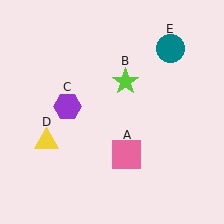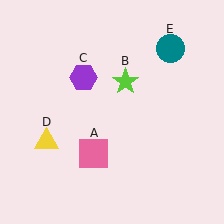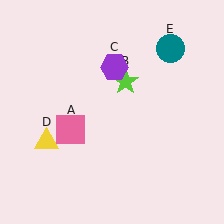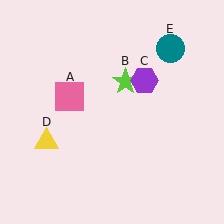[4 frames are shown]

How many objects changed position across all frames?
2 objects changed position: pink square (object A), purple hexagon (object C).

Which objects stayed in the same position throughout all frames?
Lime star (object B) and yellow triangle (object D) and teal circle (object E) remained stationary.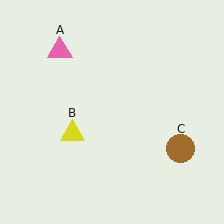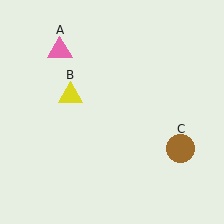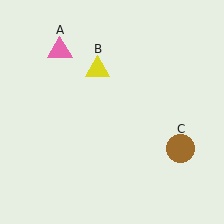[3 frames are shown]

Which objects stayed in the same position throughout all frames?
Pink triangle (object A) and brown circle (object C) remained stationary.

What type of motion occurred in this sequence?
The yellow triangle (object B) rotated clockwise around the center of the scene.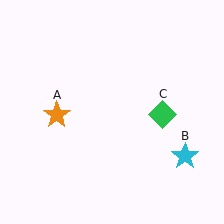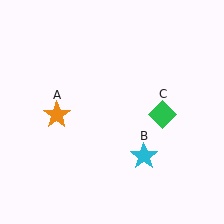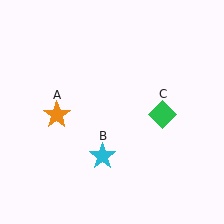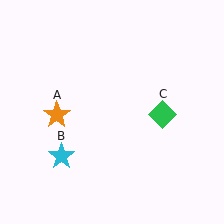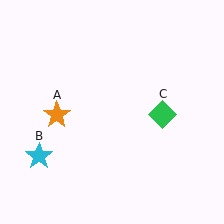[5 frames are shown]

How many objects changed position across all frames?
1 object changed position: cyan star (object B).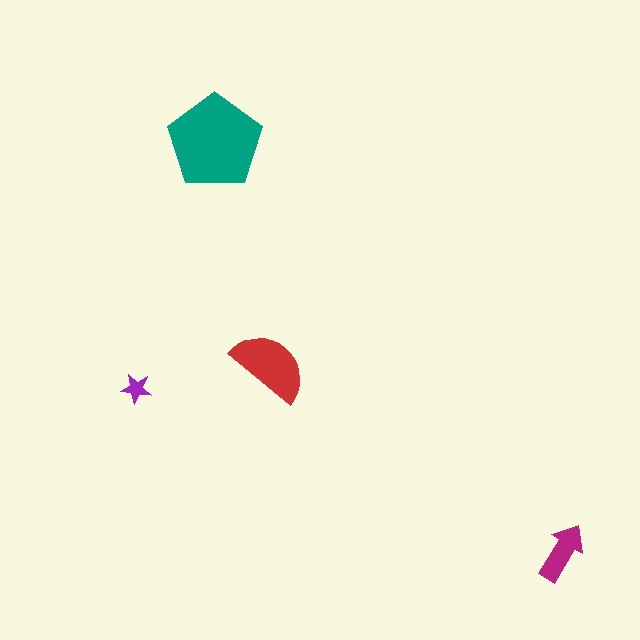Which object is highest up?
The teal pentagon is topmost.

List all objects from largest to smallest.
The teal pentagon, the red semicircle, the magenta arrow, the purple star.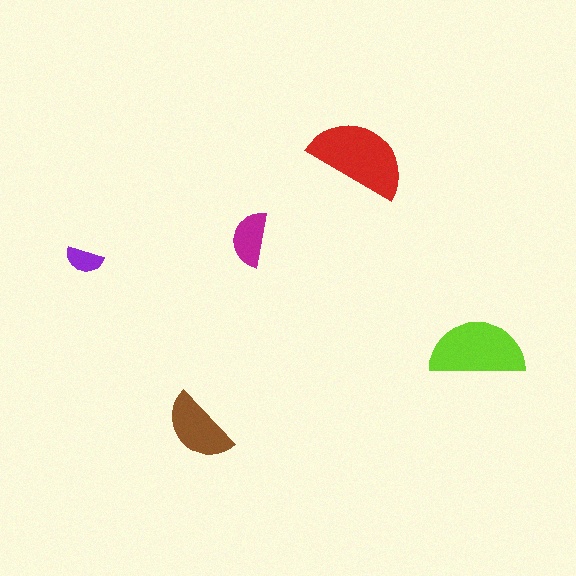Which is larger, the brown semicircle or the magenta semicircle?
The brown one.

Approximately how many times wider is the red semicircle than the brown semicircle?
About 1.5 times wider.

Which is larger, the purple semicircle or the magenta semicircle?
The magenta one.